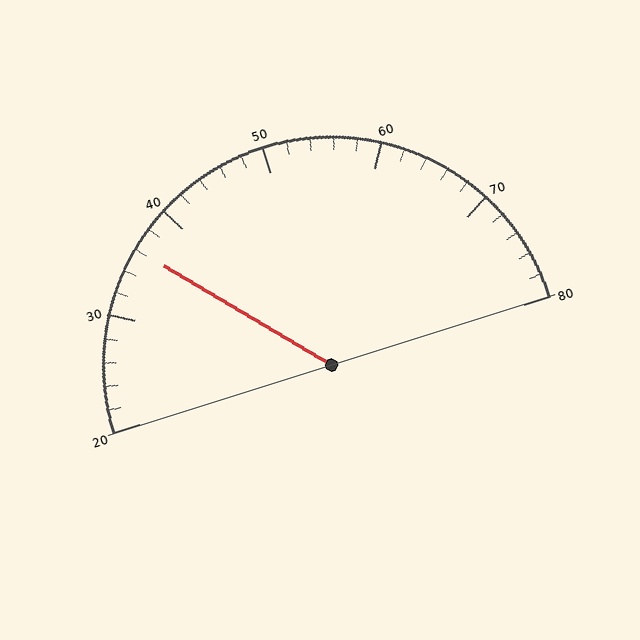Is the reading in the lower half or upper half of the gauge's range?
The reading is in the lower half of the range (20 to 80).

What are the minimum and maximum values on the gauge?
The gauge ranges from 20 to 80.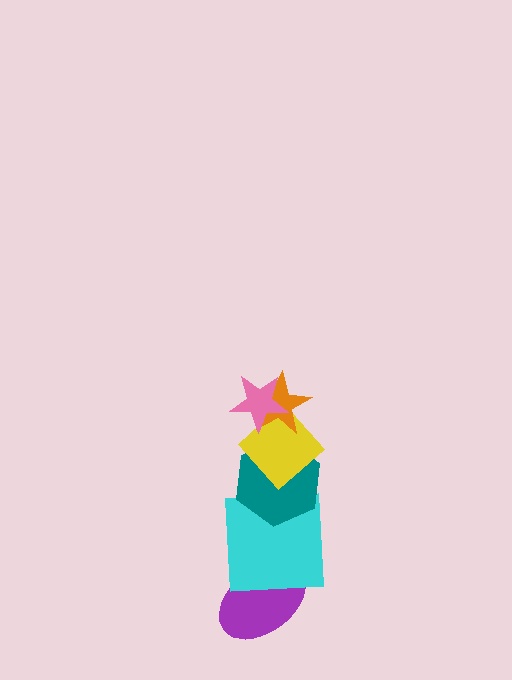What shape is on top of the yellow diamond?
The orange star is on top of the yellow diamond.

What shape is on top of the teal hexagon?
The yellow diamond is on top of the teal hexagon.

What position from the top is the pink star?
The pink star is 1st from the top.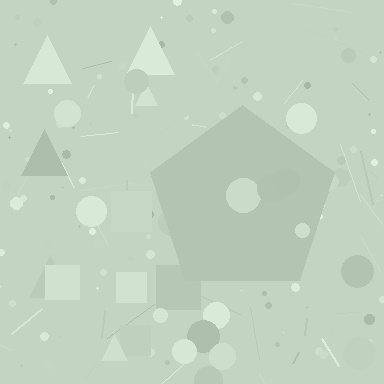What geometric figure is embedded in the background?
A pentagon is embedded in the background.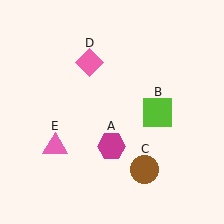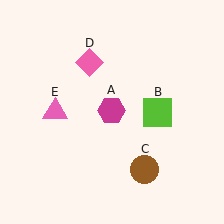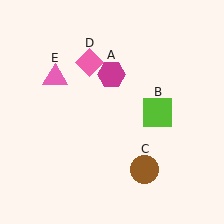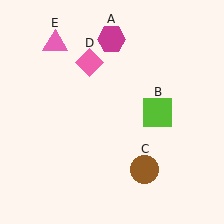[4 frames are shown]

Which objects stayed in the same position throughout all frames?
Lime square (object B) and brown circle (object C) and pink diamond (object D) remained stationary.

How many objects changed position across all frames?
2 objects changed position: magenta hexagon (object A), pink triangle (object E).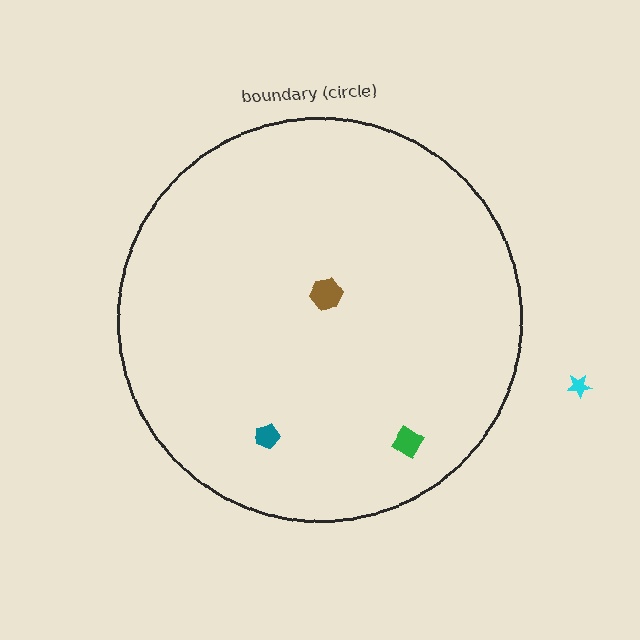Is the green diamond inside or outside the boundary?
Inside.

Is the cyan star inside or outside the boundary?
Outside.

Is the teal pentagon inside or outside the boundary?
Inside.